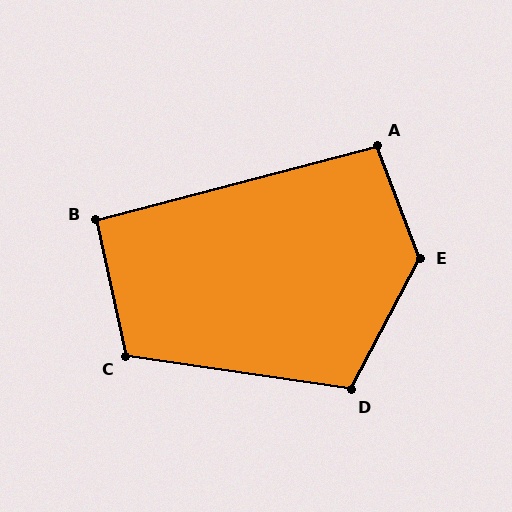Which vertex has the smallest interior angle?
B, at approximately 92 degrees.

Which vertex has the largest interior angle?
E, at approximately 132 degrees.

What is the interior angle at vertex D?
Approximately 109 degrees (obtuse).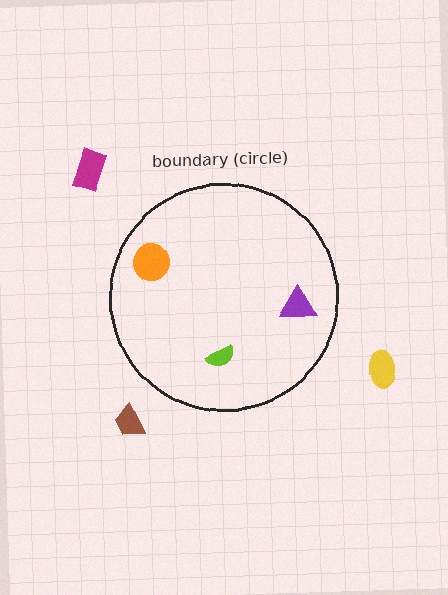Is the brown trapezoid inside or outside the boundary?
Outside.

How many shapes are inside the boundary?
3 inside, 3 outside.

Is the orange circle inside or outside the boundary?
Inside.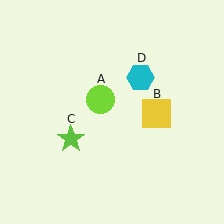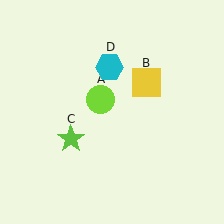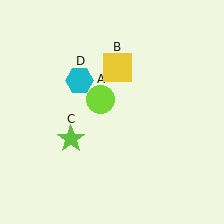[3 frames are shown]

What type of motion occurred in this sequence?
The yellow square (object B), cyan hexagon (object D) rotated counterclockwise around the center of the scene.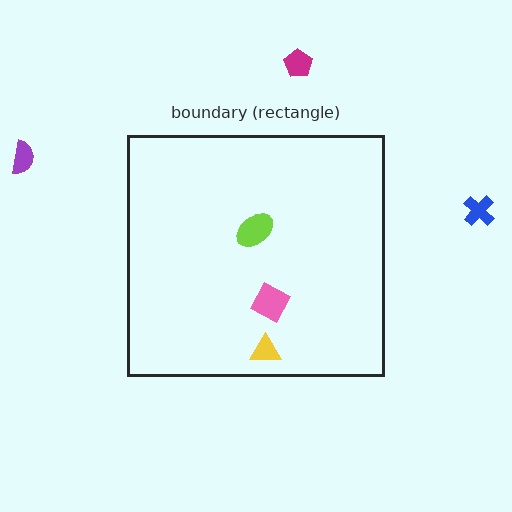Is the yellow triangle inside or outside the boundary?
Inside.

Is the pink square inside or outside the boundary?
Inside.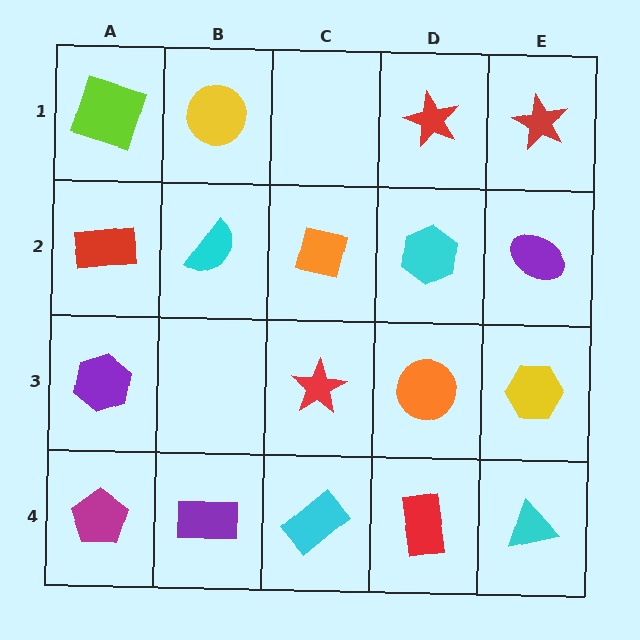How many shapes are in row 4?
5 shapes.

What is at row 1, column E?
A red star.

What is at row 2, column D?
A cyan hexagon.